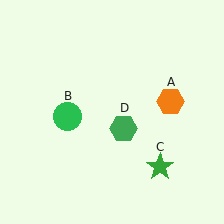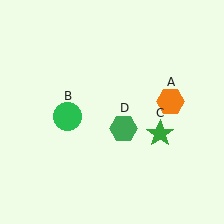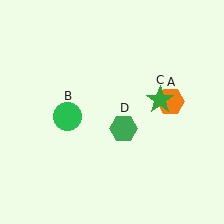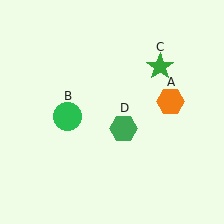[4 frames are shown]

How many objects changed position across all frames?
1 object changed position: green star (object C).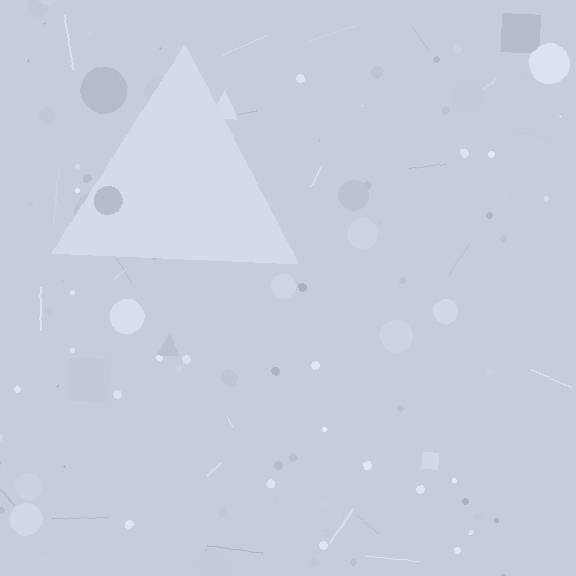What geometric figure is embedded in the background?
A triangle is embedded in the background.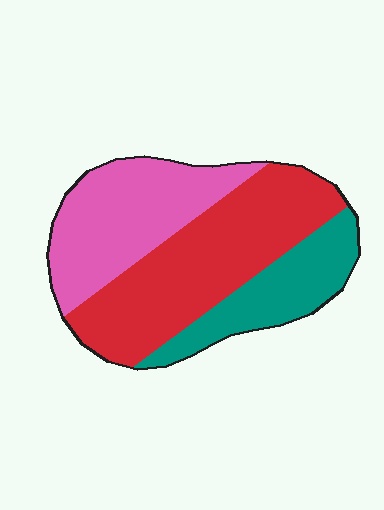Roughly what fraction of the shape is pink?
Pink takes up about one third (1/3) of the shape.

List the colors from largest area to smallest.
From largest to smallest: red, pink, teal.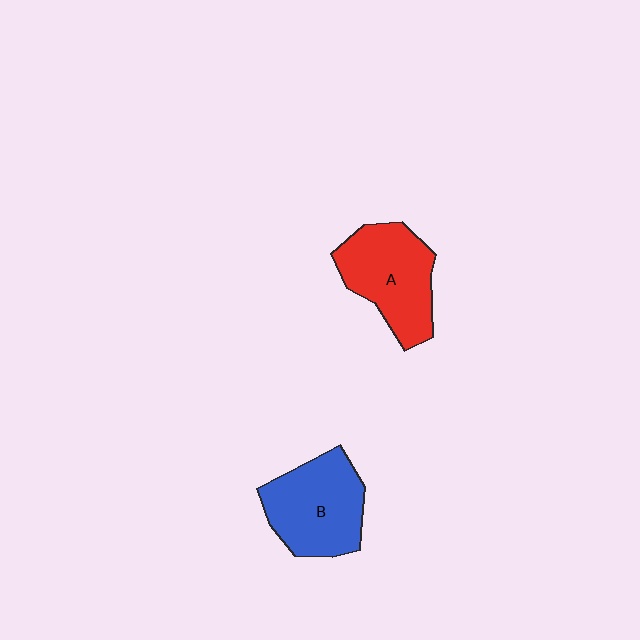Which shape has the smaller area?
Shape B (blue).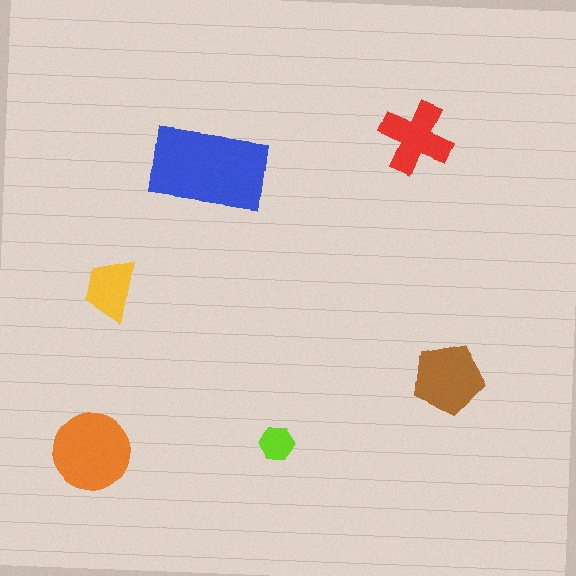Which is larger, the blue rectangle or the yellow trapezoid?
The blue rectangle.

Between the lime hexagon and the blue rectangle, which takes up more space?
The blue rectangle.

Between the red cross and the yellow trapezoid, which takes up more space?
The red cross.